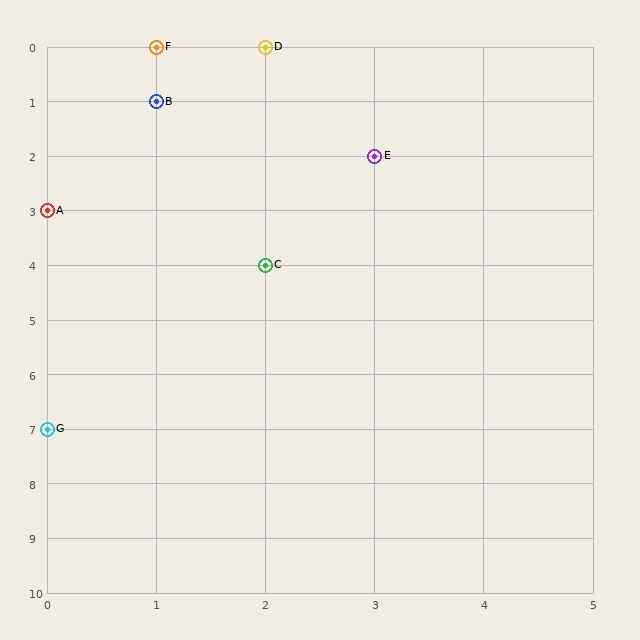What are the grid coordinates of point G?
Point G is at grid coordinates (0, 7).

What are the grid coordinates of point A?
Point A is at grid coordinates (0, 3).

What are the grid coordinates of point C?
Point C is at grid coordinates (2, 4).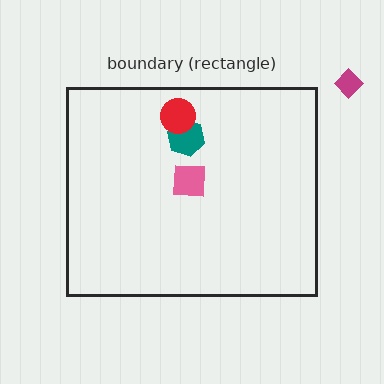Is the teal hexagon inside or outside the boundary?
Inside.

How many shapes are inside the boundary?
3 inside, 1 outside.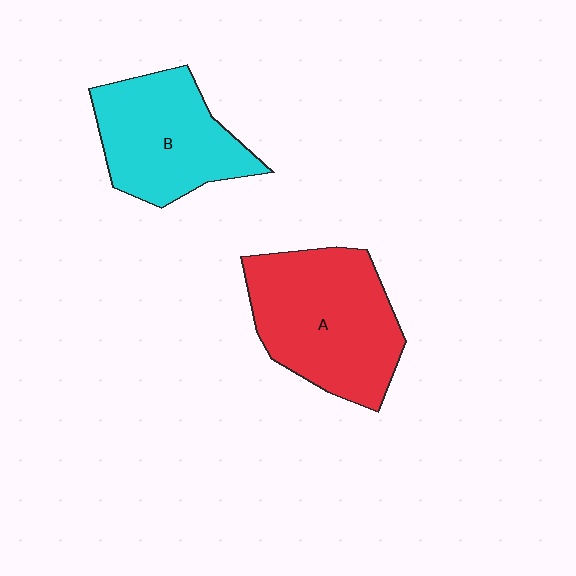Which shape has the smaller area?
Shape B (cyan).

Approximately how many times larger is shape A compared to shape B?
Approximately 1.2 times.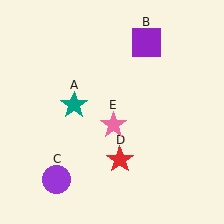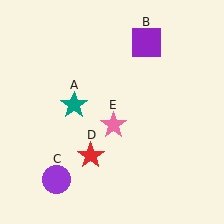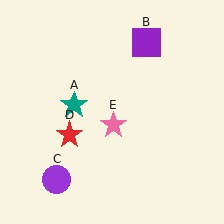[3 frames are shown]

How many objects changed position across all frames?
1 object changed position: red star (object D).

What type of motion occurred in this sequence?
The red star (object D) rotated clockwise around the center of the scene.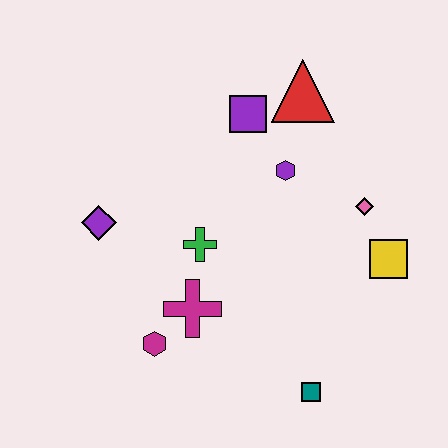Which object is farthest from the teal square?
The red triangle is farthest from the teal square.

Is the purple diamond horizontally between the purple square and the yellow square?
No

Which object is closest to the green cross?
The magenta cross is closest to the green cross.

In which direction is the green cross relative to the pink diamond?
The green cross is to the left of the pink diamond.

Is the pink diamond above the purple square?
No